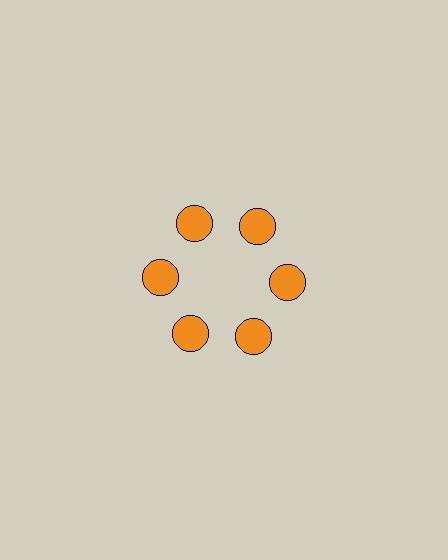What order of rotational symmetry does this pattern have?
This pattern has 6-fold rotational symmetry.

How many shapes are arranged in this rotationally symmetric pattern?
There are 6 shapes, arranged in 6 groups of 1.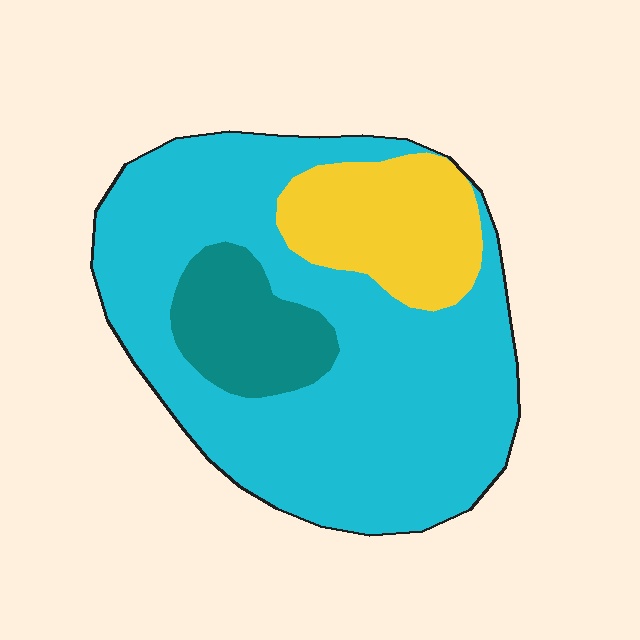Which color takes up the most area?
Cyan, at roughly 70%.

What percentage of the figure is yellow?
Yellow covers 17% of the figure.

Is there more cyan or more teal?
Cyan.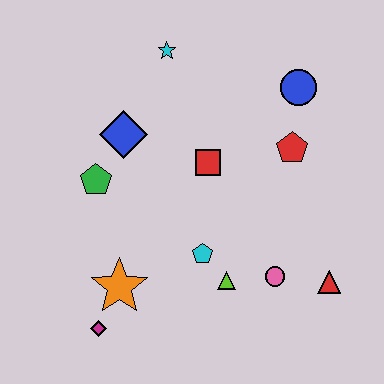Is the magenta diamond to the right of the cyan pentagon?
No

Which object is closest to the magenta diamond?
The orange star is closest to the magenta diamond.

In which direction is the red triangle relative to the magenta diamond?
The red triangle is to the right of the magenta diamond.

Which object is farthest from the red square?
The magenta diamond is farthest from the red square.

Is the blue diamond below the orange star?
No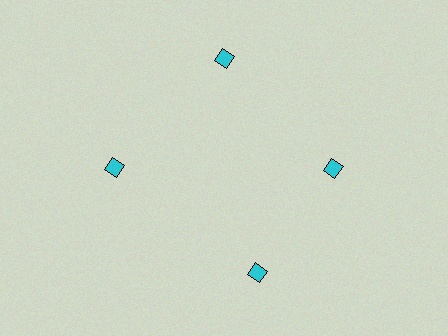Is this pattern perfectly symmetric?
No. The 4 cyan diamonds are arranged in a ring, but one element near the 6 o'clock position is rotated out of alignment along the ring, breaking the 4-fold rotational symmetry.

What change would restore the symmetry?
The symmetry would be restored by rotating it back into even spacing with its neighbors so that all 4 diamonds sit at equal angles and equal distance from the center.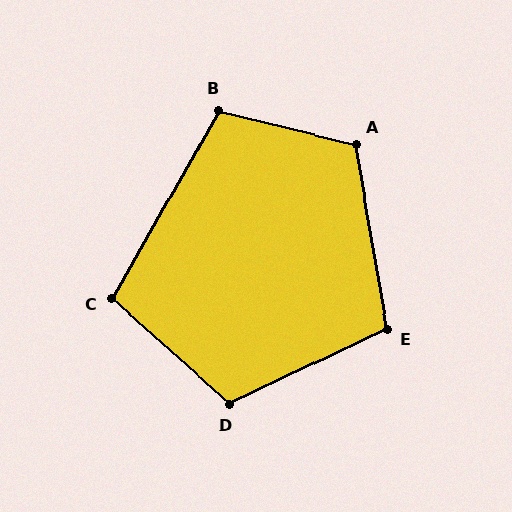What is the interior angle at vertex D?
Approximately 113 degrees (obtuse).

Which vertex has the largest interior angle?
A, at approximately 113 degrees.